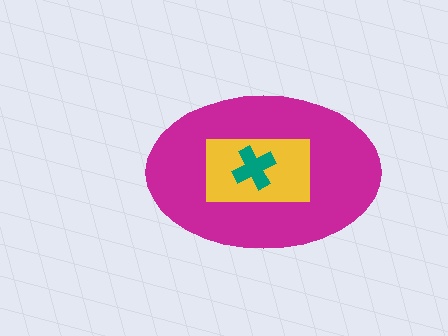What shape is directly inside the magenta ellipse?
The yellow rectangle.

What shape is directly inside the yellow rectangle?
The teal cross.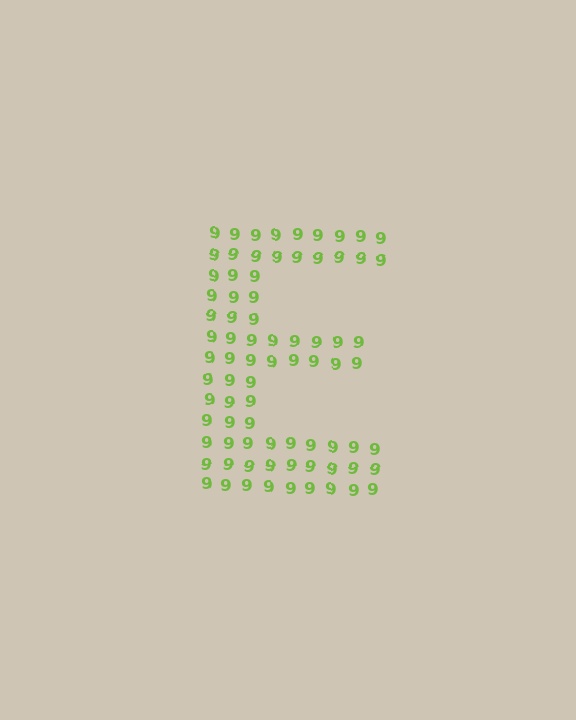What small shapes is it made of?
It is made of small digit 9's.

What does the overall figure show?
The overall figure shows the letter E.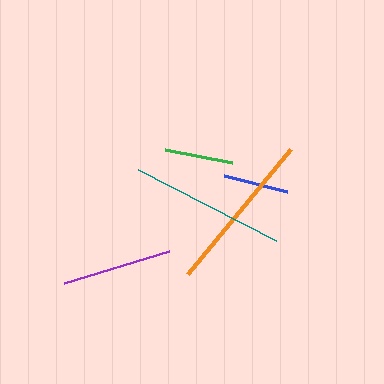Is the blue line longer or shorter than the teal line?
The teal line is longer than the blue line.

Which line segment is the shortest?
The blue line is the shortest at approximately 65 pixels.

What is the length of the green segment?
The green segment is approximately 68 pixels long.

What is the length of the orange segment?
The orange segment is approximately 162 pixels long.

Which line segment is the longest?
The orange line is the longest at approximately 162 pixels.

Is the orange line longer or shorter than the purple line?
The orange line is longer than the purple line.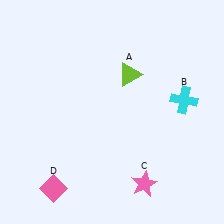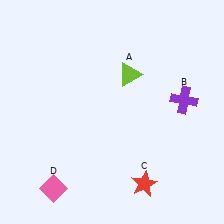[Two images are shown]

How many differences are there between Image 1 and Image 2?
There are 2 differences between the two images.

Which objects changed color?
B changed from cyan to purple. C changed from pink to red.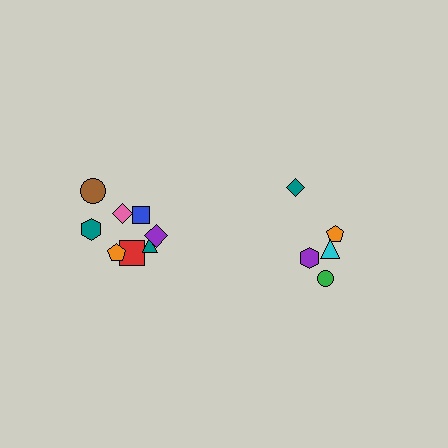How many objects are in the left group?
There are 8 objects.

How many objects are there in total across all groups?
There are 13 objects.